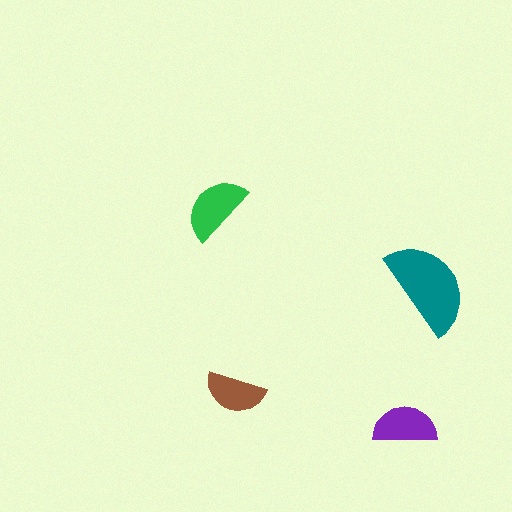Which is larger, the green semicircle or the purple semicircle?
The green one.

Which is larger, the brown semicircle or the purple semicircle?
The purple one.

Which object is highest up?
The green semicircle is topmost.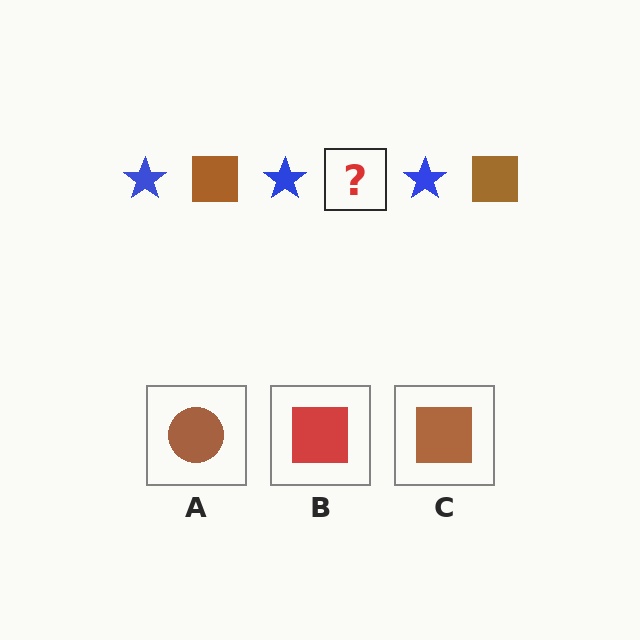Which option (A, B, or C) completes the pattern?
C.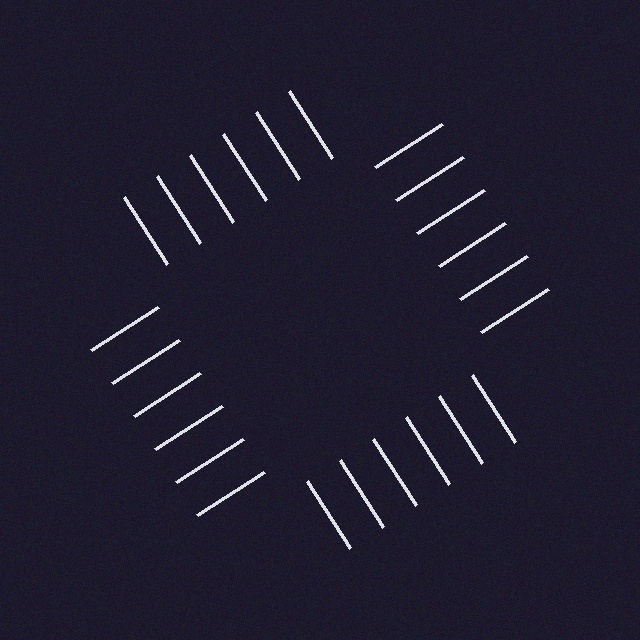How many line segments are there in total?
24 — 6 along each of the 4 edges.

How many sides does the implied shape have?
4 sides — the line-ends trace a square.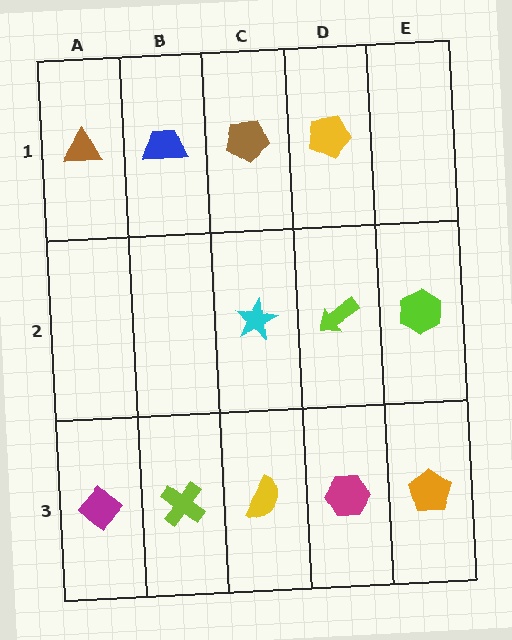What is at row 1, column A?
A brown triangle.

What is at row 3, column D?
A magenta hexagon.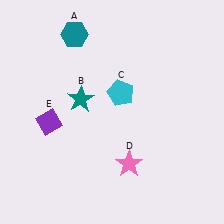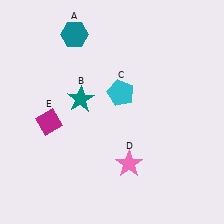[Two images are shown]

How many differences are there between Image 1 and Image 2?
There is 1 difference between the two images.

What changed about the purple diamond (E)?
In Image 1, E is purple. In Image 2, it changed to magenta.